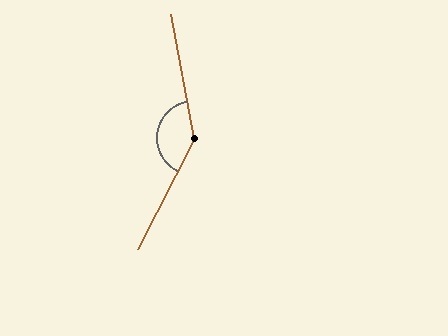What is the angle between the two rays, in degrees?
Approximately 143 degrees.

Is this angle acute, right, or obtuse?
It is obtuse.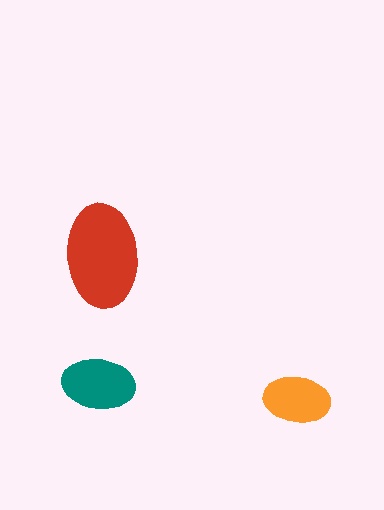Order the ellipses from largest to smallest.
the red one, the teal one, the orange one.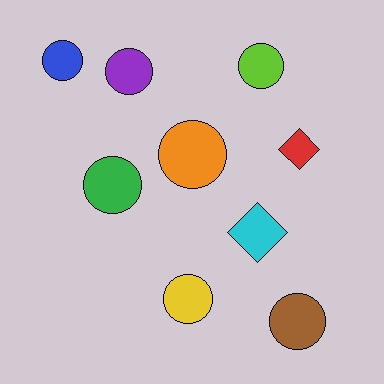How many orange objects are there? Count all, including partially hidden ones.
There is 1 orange object.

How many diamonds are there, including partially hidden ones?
There are 2 diamonds.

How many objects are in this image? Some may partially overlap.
There are 9 objects.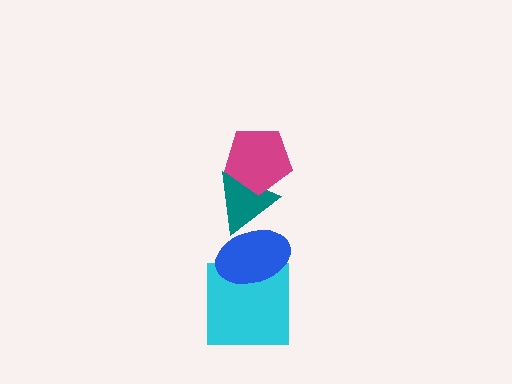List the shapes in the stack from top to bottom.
From top to bottom: the magenta pentagon, the teal triangle, the blue ellipse, the cyan square.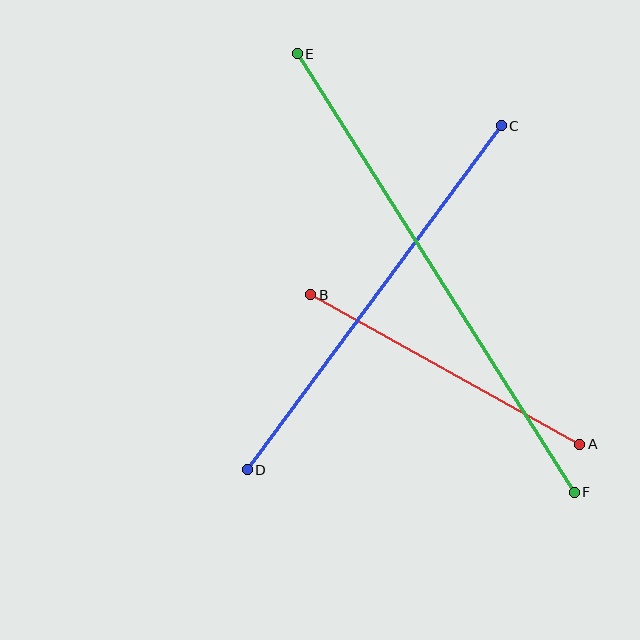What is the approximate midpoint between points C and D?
The midpoint is at approximately (374, 298) pixels.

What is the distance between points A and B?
The distance is approximately 308 pixels.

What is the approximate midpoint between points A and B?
The midpoint is at approximately (445, 369) pixels.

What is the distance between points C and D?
The distance is approximately 428 pixels.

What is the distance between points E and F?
The distance is approximately 519 pixels.